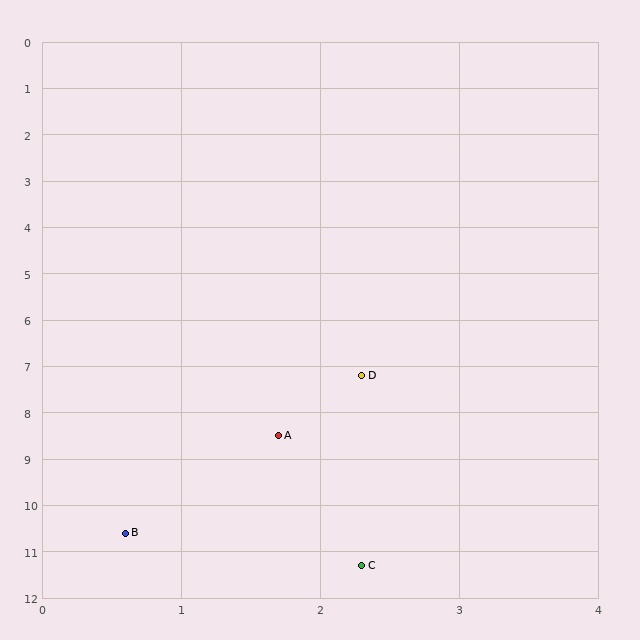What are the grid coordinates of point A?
Point A is at approximately (1.7, 8.5).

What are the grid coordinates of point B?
Point B is at approximately (0.6, 10.6).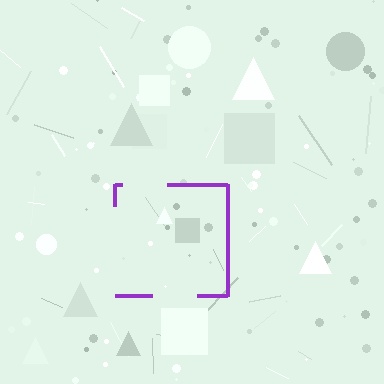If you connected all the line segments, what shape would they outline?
They would outline a square.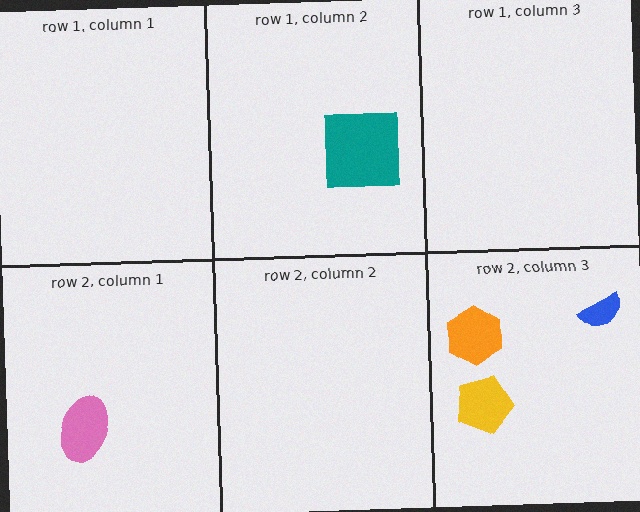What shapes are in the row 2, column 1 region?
The pink ellipse.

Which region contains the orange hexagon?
The row 2, column 3 region.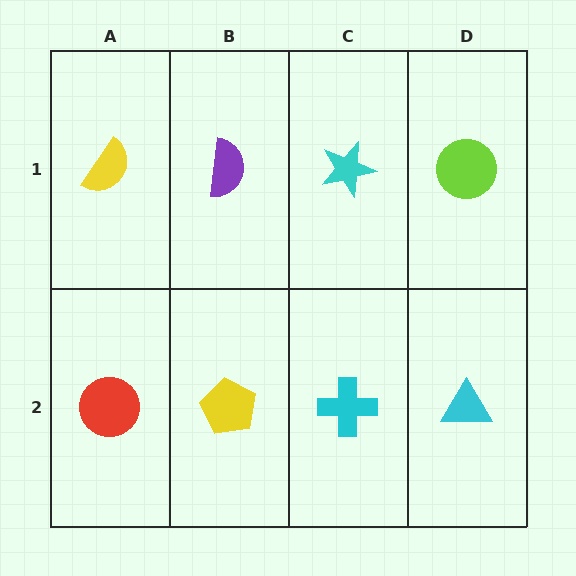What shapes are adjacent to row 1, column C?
A cyan cross (row 2, column C), a purple semicircle (row 1, column B), a lime circle (row 1, column D).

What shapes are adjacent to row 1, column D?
A cyan triangle (row 2, column D), a cyan star (row 1, column C).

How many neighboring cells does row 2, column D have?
2.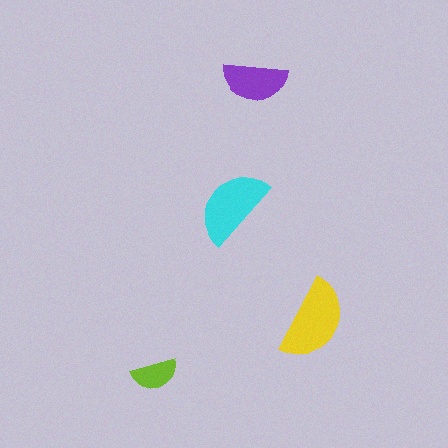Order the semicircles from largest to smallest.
the yellow one, the cyan one, the purple one, the lime one.